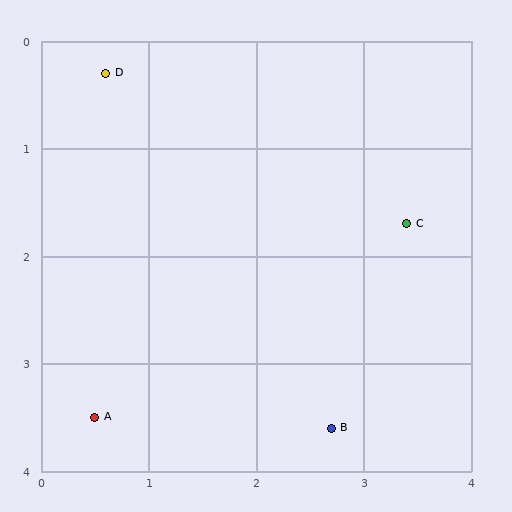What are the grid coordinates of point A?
Point A is at approximately (0.5, 3.5).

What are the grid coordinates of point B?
Point B is at approximately (2.7, 3.6).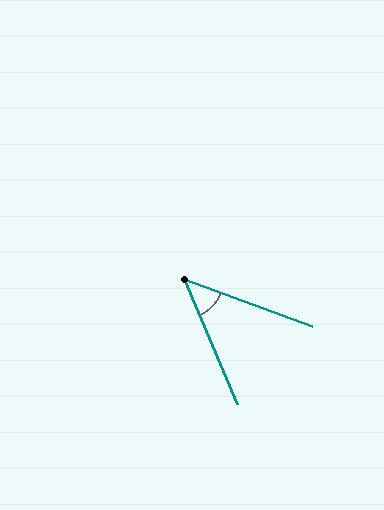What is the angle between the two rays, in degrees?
Approximately 47 degrees.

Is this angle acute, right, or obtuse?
It is acute.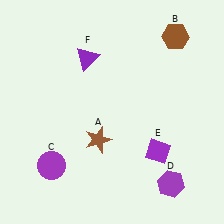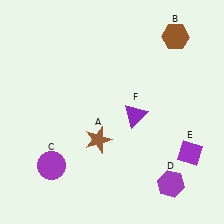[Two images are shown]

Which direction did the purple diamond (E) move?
The purple diamond (E) moved right.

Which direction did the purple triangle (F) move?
The purple triangle (F) moved down.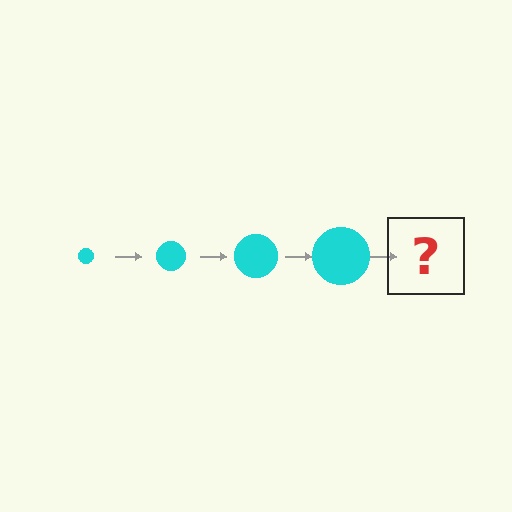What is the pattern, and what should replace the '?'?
The pattern is that the circle gets progressively larger each step. The '?' should be a cyan circle, larger than the previous one.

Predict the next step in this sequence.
The next step is a cyan circle, larger than the previous one.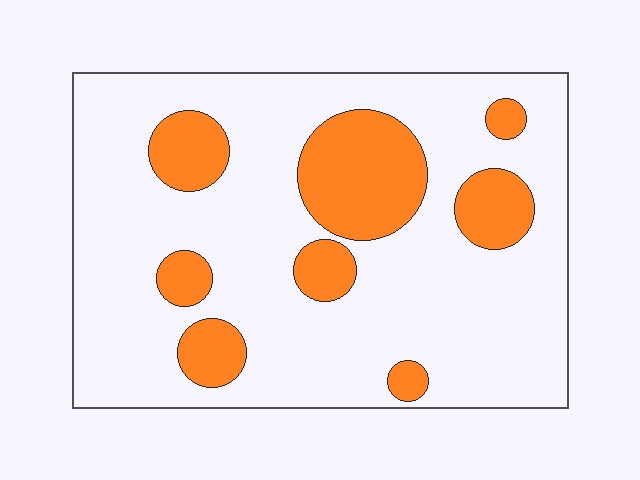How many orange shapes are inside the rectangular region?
8.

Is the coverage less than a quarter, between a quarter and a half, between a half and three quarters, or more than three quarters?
Less than a quarter.